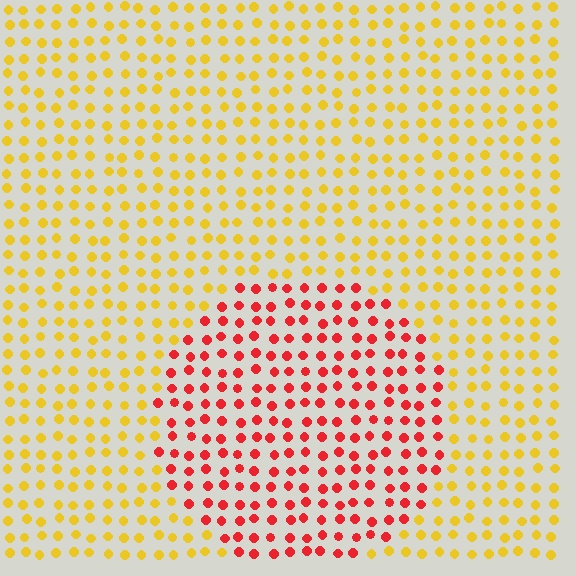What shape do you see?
I see a circle.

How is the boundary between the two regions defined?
The boundary is defined purely by a slight shift in hue (about 53 degrees). Spacing, size, and orientation are identical on both sides.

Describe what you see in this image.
The image is filled with small yellow elements in a uniform arrangement. A circle-shaped region is visible where the elements are tinted to a slightly different hue, forming a subtle color boundary.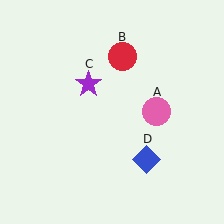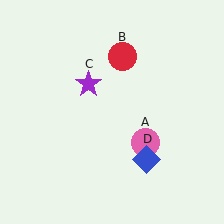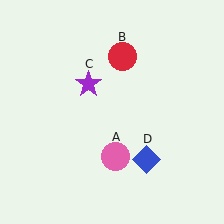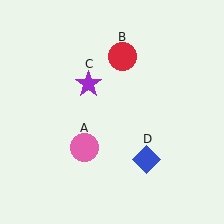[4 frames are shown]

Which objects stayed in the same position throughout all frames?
Red circle (object B) and purple star (object C) and blue diamond (object D) remained stationary.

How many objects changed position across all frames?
1 object changed position: pink circle (object A).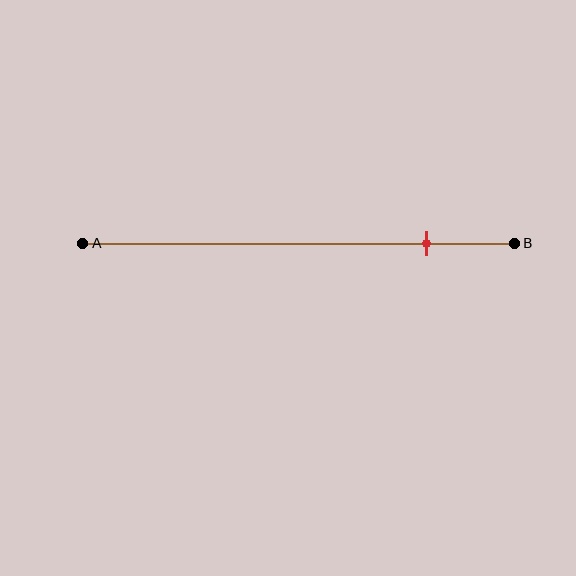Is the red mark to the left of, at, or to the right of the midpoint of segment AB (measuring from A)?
The red mark is to the right of the midpoint of segment AB.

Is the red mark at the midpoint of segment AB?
No, the mark is at about 80% from A, not at the 50% midpoint.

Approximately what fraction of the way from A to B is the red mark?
The red mark is approximately 80% of the way from A to B.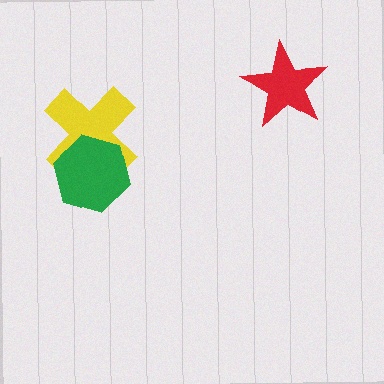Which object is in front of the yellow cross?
The green hexagon is in front of the yellow cross.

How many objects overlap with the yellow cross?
1 object overlaps with the yellow cross.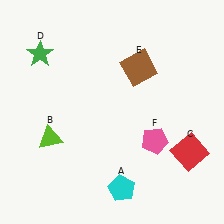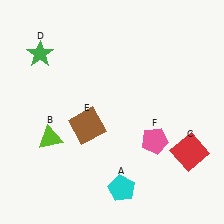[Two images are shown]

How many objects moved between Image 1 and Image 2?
1 object moved between the two images.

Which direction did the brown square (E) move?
The brown square (E) moved down.